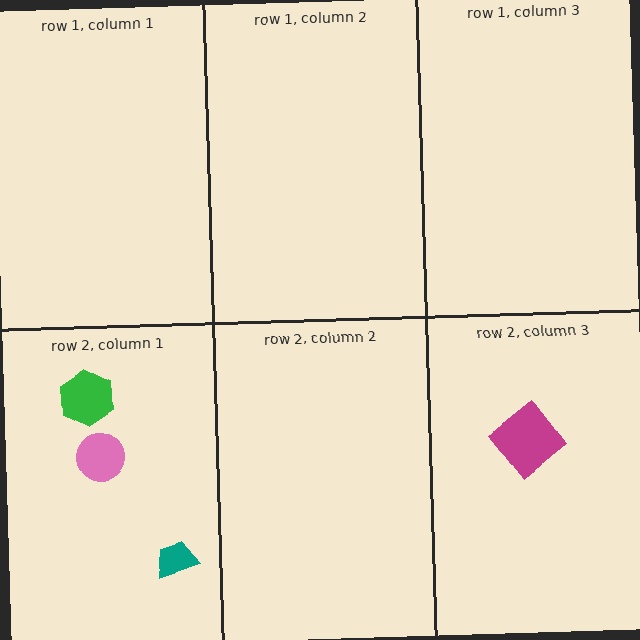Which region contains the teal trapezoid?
The row 2, column 1 region.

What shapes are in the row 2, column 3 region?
The magenta diamond.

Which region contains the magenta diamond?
The row 2, column 3 region.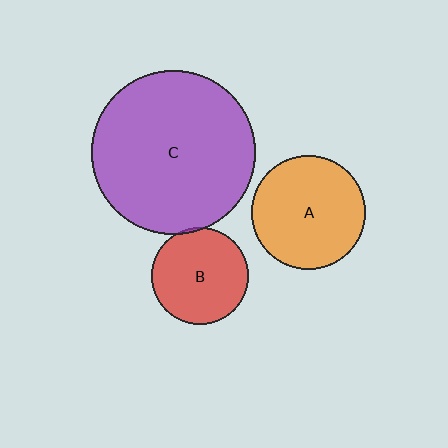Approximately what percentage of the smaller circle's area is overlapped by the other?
Approximately 5%.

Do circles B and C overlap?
Yes.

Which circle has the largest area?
Circle C (purple).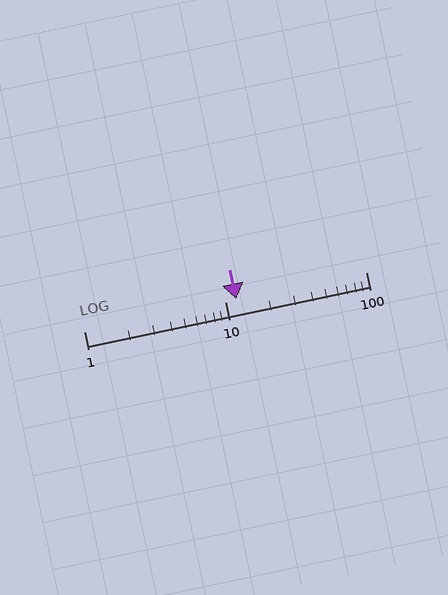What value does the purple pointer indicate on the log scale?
The pointer indicates approximately 12.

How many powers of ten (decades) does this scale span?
The scale spans 2 decades, from 1 to 100.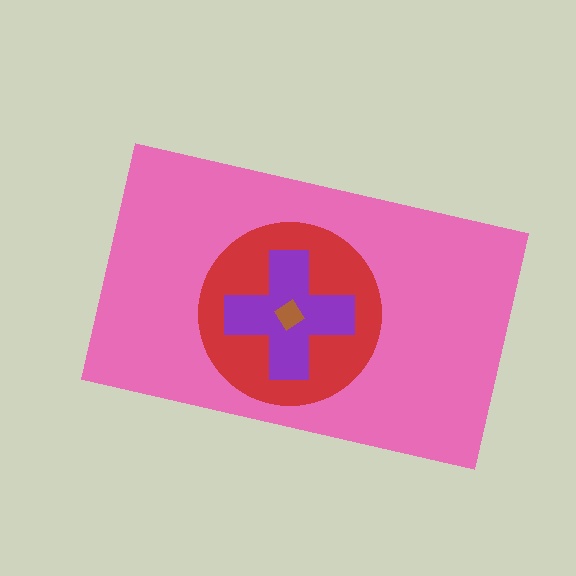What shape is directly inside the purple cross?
The brown diamond.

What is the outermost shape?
The pink rectangle.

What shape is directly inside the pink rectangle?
The red circle.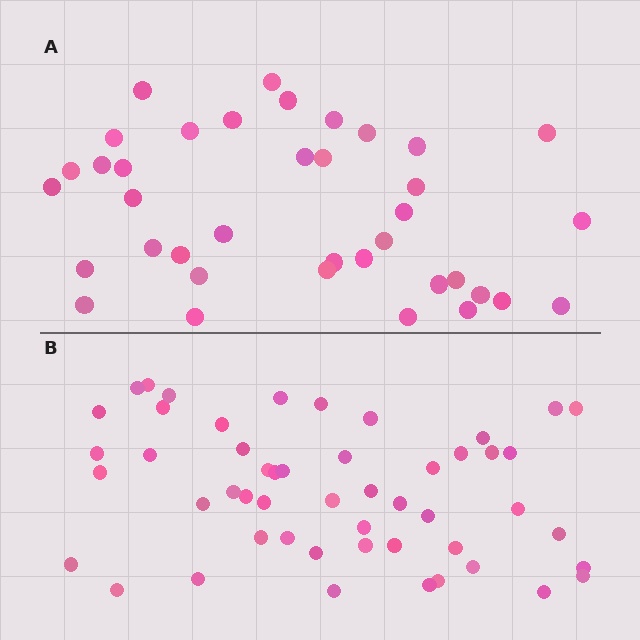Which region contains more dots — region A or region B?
Region B (the bottom region) has more dots.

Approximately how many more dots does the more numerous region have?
Region B has approximately 15 more dots than region A.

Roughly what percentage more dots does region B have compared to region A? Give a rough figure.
About 35% more.